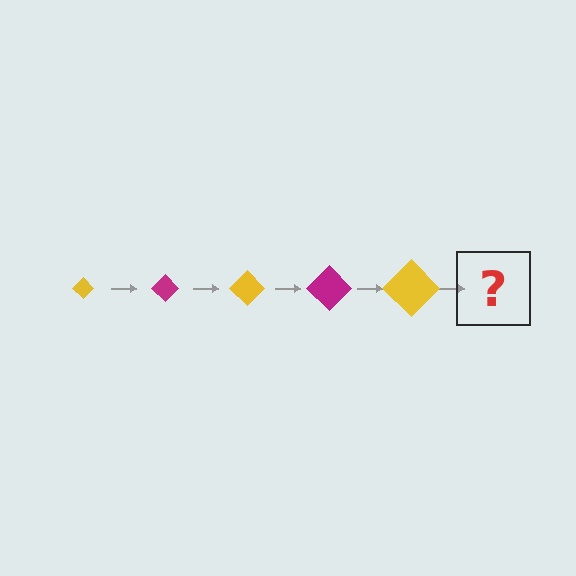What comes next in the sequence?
The next element should be a magenta diamond, larger than the previous one.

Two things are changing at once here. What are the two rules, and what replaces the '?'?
The two rules are that the diamond grows larger each step and the color cycles through yellow and magenta. The '?' should be a magenta diamond, larger than the previous one.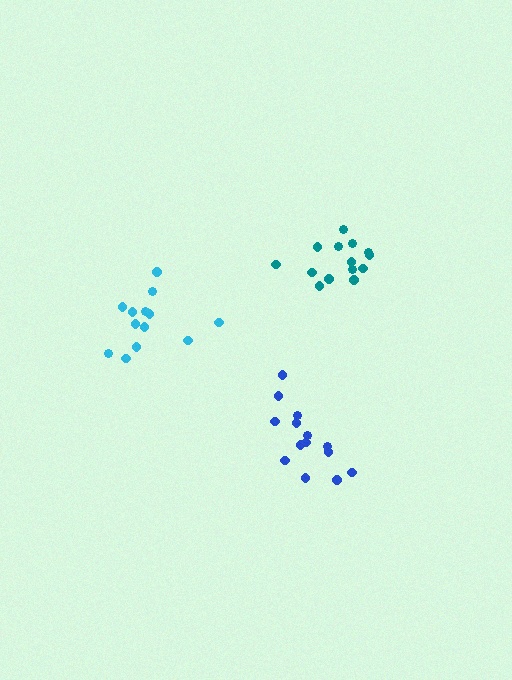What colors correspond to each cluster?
The clusters are colored: teal, blue, cyan.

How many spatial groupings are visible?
There are 3 spatial groupings.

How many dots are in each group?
Group 1: 14 dots, Group 2: 14 dots, Group 3: 13 dots (41 total).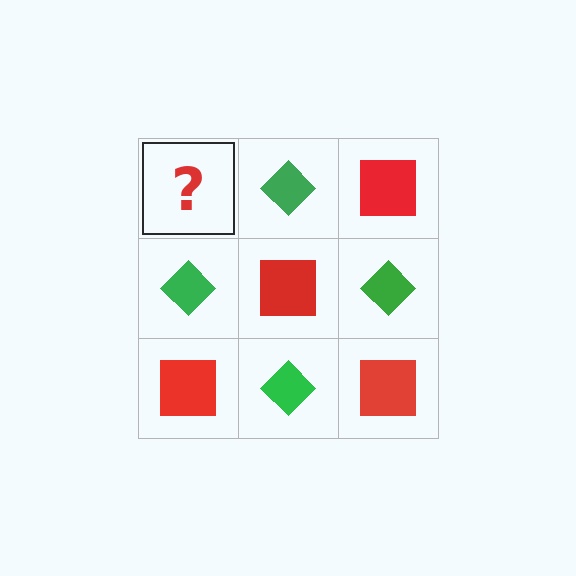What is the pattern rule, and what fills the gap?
The rule is that it alternates red square and green diamond in a checkerboard pattern. The gap should be filled with a red square.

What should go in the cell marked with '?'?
The missing cell should contain a red square.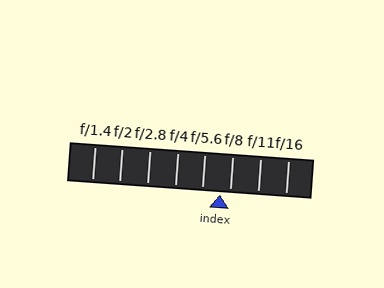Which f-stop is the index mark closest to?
The index mark is closest to f/8.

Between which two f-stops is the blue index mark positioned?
The index mark is between f/5.6 and f/8.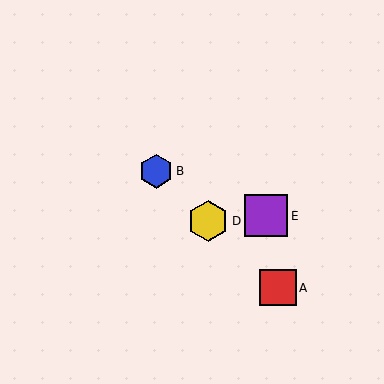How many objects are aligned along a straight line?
4 objects (A, B, C, D) are aligned along a straight line.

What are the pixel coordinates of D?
Object D is at (208, 221).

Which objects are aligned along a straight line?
Objects A, B, C, D are aligned along a straight line.